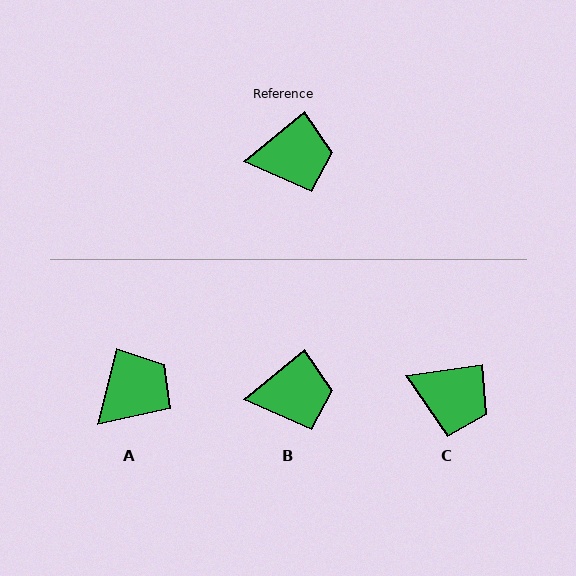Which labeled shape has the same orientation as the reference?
B.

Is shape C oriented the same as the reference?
No, it is off by about 31 degrees.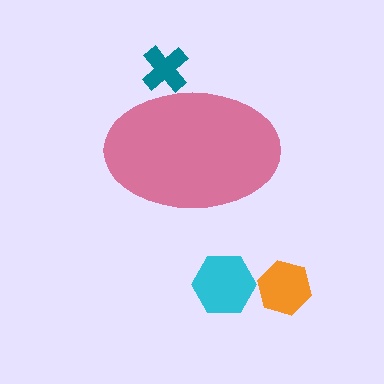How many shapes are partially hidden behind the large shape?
1 shape is partially hidden.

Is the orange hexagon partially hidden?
No, the orange hexagon is fully visible.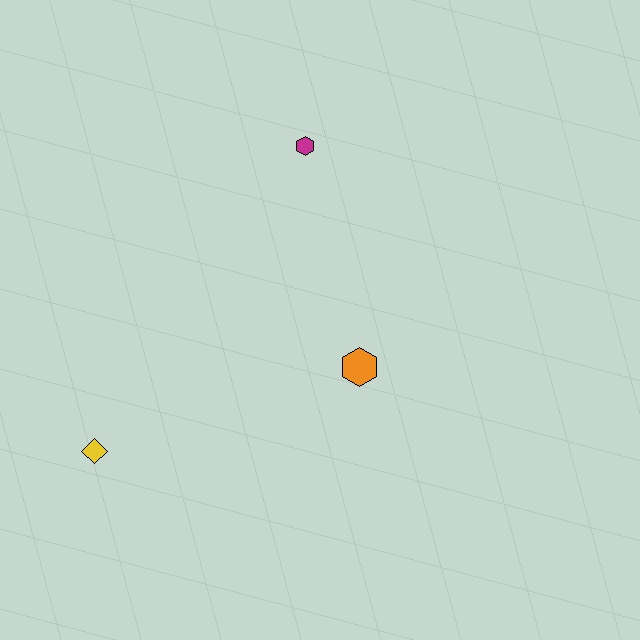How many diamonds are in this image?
There is 1 diamond.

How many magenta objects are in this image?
There is 1 magenta object.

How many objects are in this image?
There are 3 objects.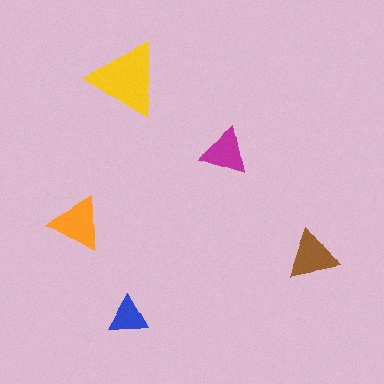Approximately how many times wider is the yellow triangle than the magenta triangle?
About 1.5 times wider.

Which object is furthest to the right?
The brown triangle is rightmost.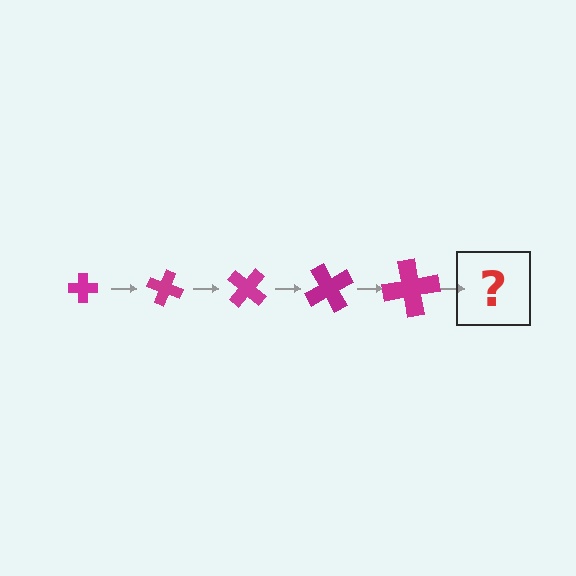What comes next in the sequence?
The next element should be a cross, larger than the previous one and rotated 100 degrees from the start.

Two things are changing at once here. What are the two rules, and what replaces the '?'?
The two rules are that the cross grows larger each step and it rotates 20 degrees each step. The '?' should be a cross, larger than the previous one and rotated 100 degrees from the start.